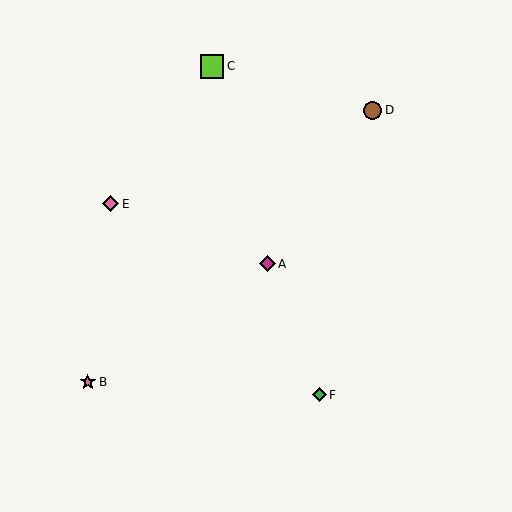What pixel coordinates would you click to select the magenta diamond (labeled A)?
Click at (267, 264) to select the magenta diamond A.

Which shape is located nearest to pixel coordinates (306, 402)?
The green diamond (labeled F) at (320, 395) is nearest to that location.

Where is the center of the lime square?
The center of the lime square is at (212, 66).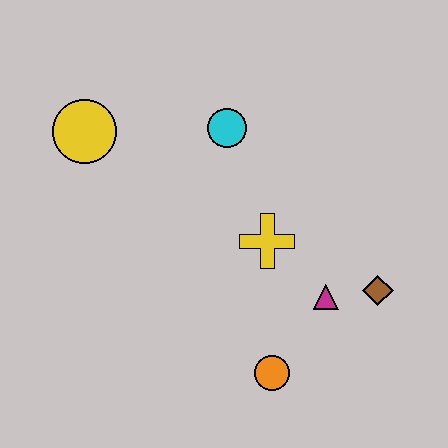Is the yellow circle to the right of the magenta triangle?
No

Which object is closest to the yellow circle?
The cyan circle is closest to the yellow circle.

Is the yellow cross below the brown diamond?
No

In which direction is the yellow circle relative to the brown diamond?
The yellow circle is to the left of the brown diamond.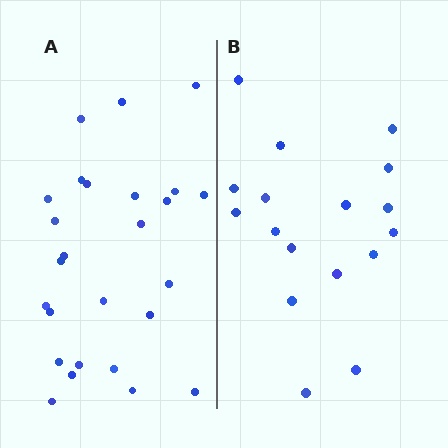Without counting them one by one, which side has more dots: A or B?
Region A (the left region) has more dots.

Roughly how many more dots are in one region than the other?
Region A has roughly 8 or so more dots than region B.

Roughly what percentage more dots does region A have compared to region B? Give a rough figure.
About 55% more.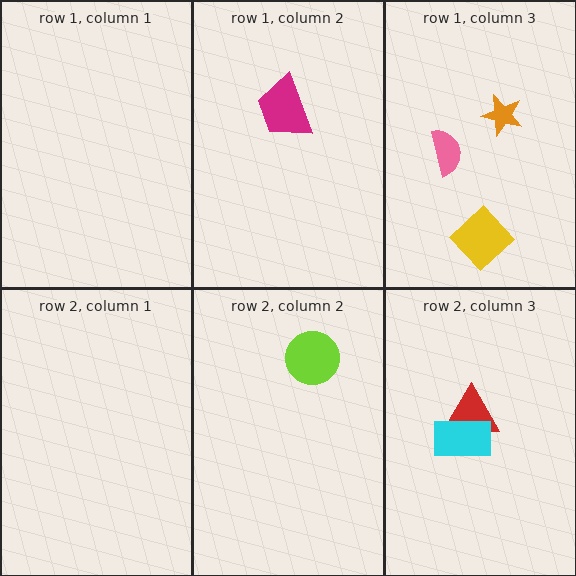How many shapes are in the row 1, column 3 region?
3.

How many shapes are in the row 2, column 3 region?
2.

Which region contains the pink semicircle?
The row 1, column 3 region.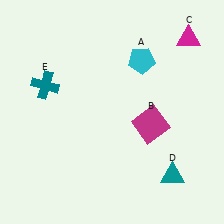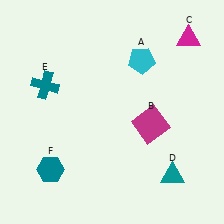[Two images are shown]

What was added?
A teal hexagon (F) was added in Image 2.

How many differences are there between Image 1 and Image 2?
There is 1 difference between the two images.